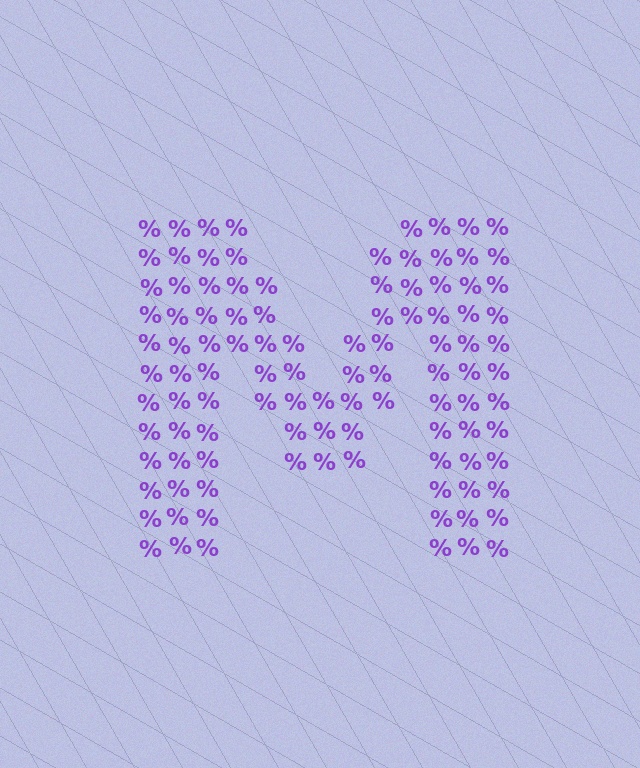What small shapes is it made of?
It is made of small percent signs.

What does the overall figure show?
The overall figure shows the letter M.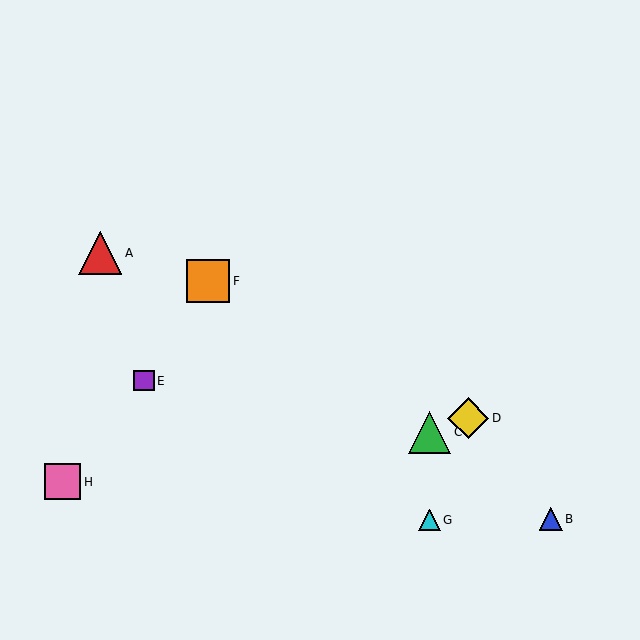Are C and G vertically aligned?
Yes, both are at x≈430.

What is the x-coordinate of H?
Object H is at x≈63.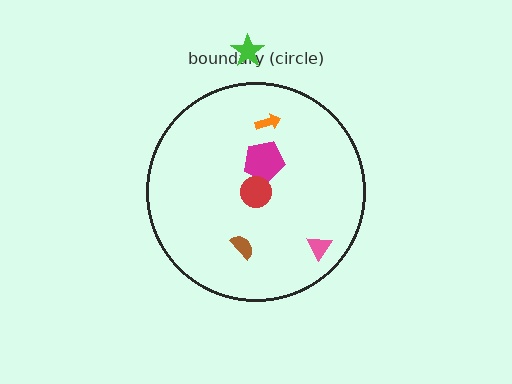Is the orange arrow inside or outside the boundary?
Inside.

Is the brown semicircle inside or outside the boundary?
Inside.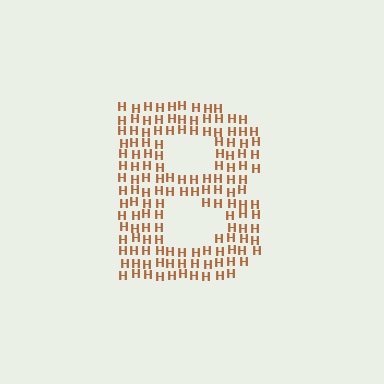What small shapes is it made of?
It is made of small letter H's.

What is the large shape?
The large shape is the letter B.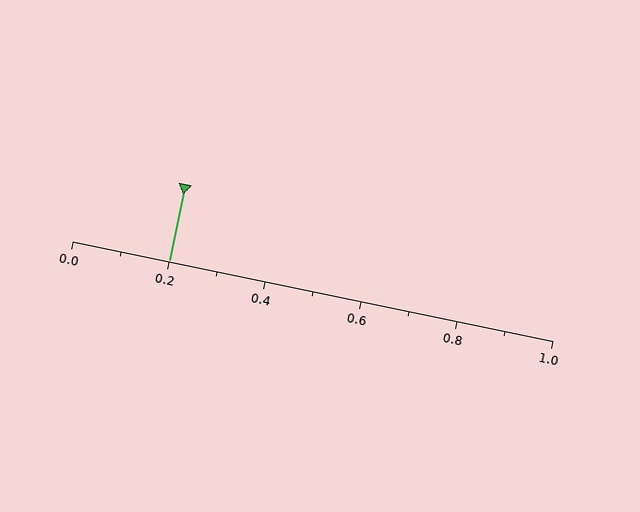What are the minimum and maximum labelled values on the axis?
The axis runs from 0.0 to 1.0.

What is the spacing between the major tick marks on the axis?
The major ticks are spaced 0.2 apart.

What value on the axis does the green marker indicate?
The marker indicates approximately 0.2.